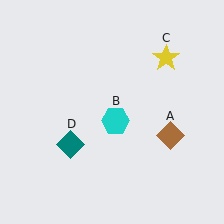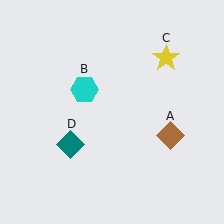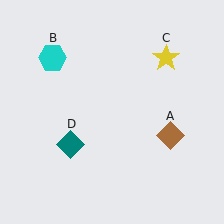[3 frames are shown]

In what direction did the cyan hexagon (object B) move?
The cyan hexagon (object B) moved up and to the left.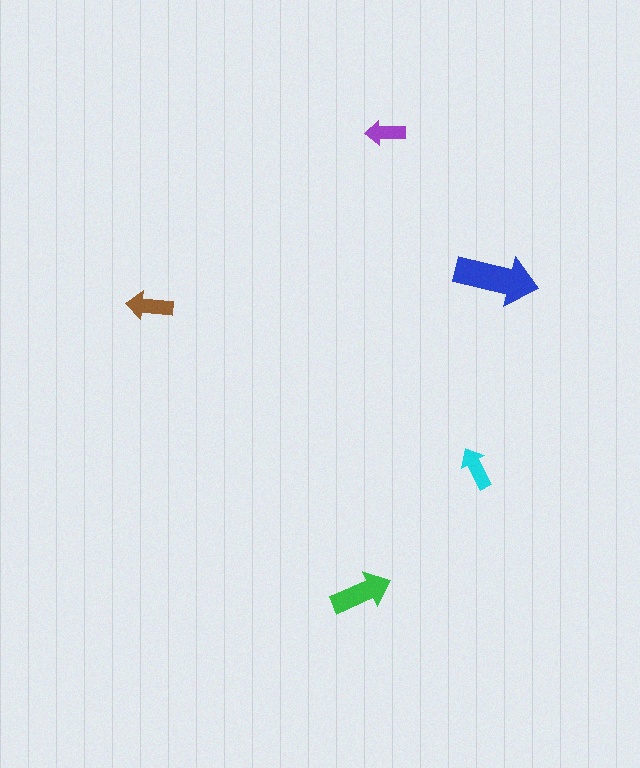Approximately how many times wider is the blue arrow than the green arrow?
About 1.5 times wider.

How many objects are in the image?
There are 5 objects in the image.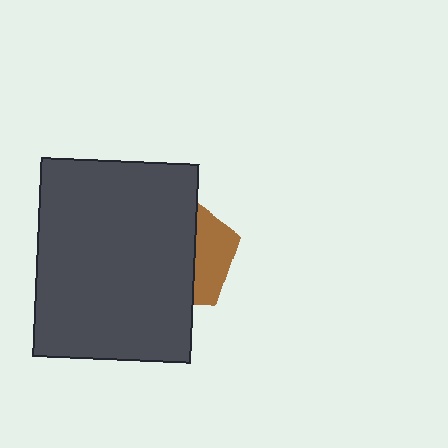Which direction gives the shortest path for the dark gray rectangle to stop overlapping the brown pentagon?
Moving left gives the shortest separation.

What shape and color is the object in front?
The object in front is a dark gray rectangle.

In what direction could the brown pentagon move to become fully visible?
The brown pentagon could move right. That would shift it out from behind the dark gray rectangle entirely.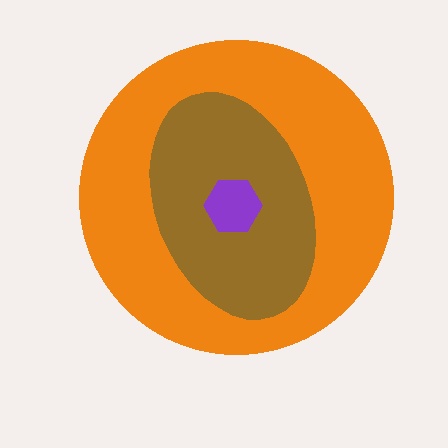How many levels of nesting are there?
3.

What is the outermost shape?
The orange circle.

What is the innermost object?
The purple hexagon.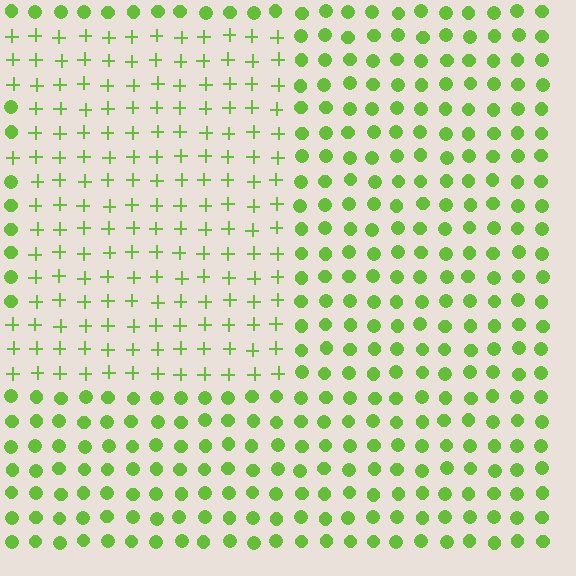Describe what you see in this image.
The image is filled with small lime elements arranged in a uniform grid. A rectangle-shaped region contains plus signs, while the surrounding area contains circles. The boundary is defined purely by the change in element shape.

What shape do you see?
I see a rectangle.